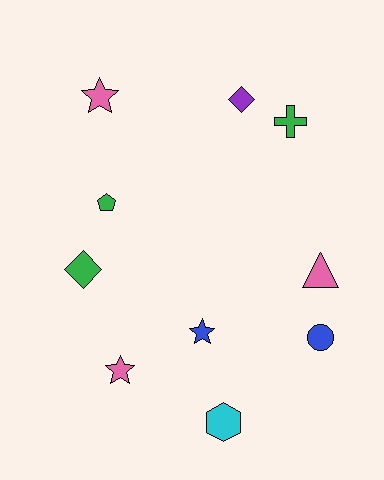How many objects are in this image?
There are 10 objects.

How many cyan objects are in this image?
There is 1 cyan object.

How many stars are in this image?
There are 3 stars.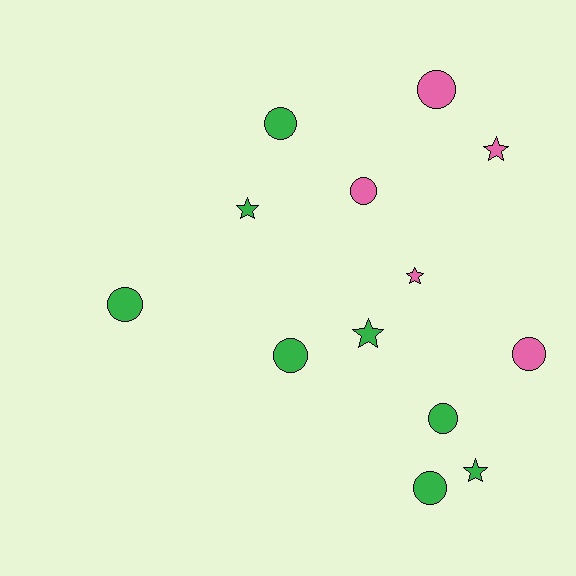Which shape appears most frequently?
Circle, with 8 objects.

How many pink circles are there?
There are 3 pink circles.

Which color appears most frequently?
Green, with 8 objects.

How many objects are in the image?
There are 13 objects.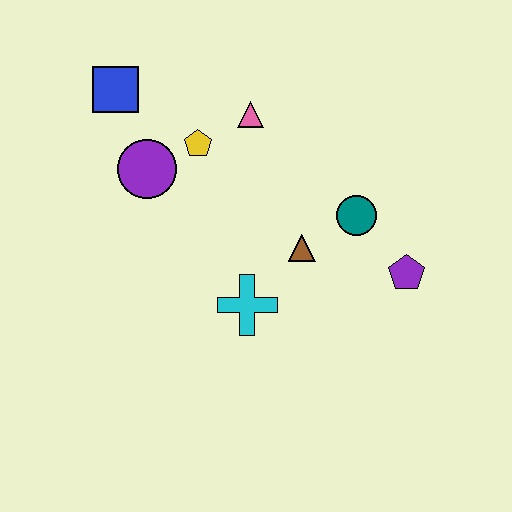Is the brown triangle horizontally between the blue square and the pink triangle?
No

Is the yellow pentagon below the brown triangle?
No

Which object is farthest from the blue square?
The purple pentagon is farthest from the blue square.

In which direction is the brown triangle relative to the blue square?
The brown triangle is to the right of the blue square.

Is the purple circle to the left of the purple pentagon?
Yes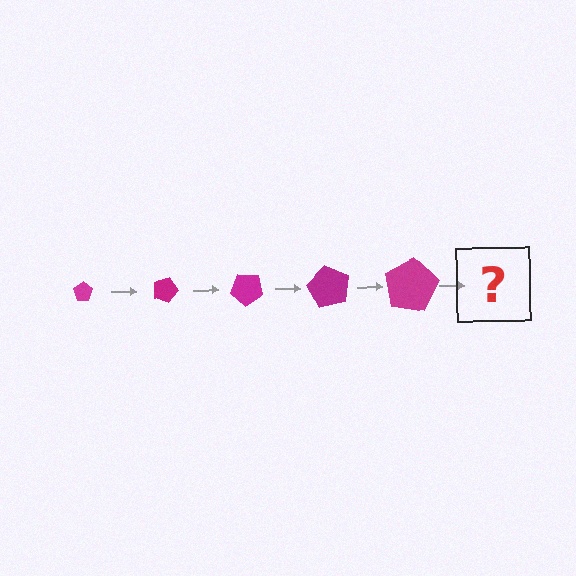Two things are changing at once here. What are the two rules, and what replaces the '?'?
The two rules are that the pentagon grows larger each step and it rotates 20 degrees each step. The '?' should be a pentagon, larger than the previous one and rotated 100 degrees from the start.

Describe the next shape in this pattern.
It should be a pentagon, larger than the previous one and rotated 100 degrees from the start.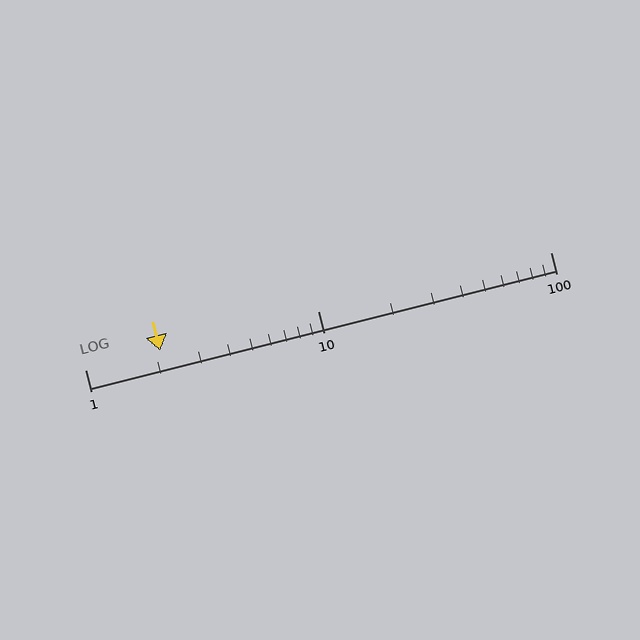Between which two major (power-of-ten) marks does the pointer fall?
The pointer is between 1 and 10.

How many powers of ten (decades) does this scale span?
The scale spans 2 decades, from 1 to 100.